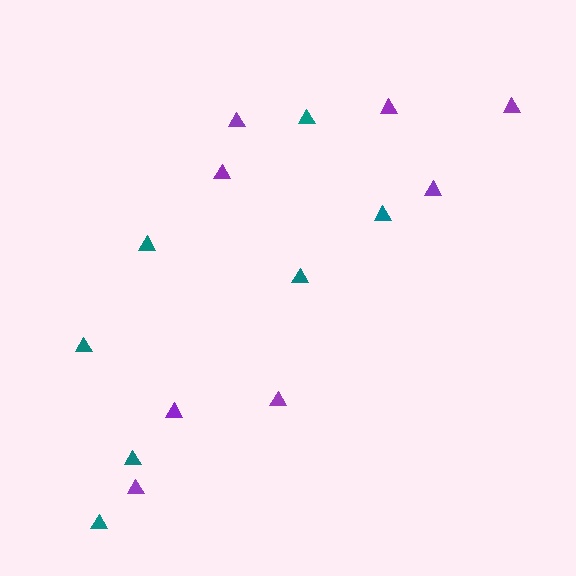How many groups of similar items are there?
There are 2 groups: one group of teal triangles (7) and one group of purple triangles (8).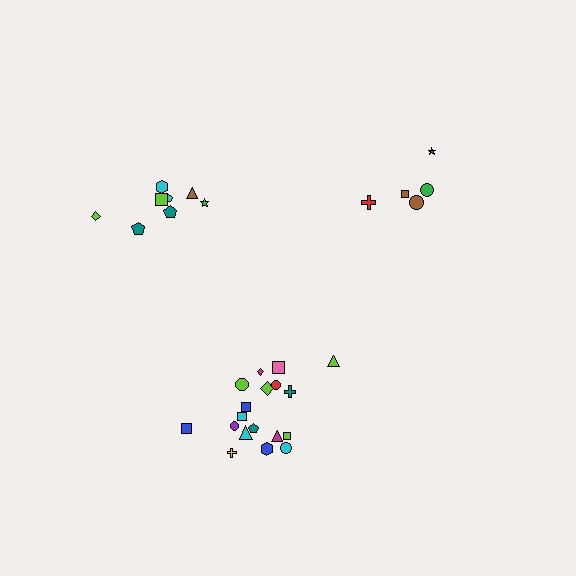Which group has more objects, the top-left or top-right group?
The top-left group.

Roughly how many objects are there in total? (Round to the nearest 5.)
Roughly 30 objects in total.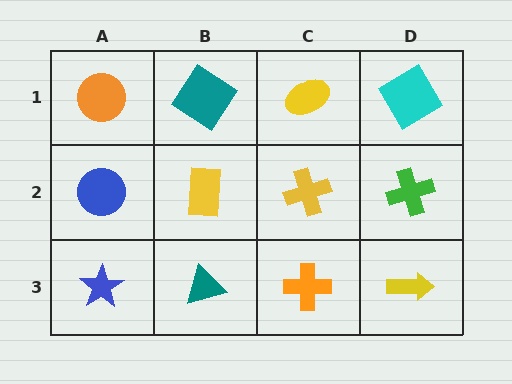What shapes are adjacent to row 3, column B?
A yellow rectangle (row 2, column B), a blue star (row 3, column A), an orange cross (row 3, column C).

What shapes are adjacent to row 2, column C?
A yellow ellipse (row 1, column C), an orange cross (row 3, column C), a yellow rectangle (row 2, column B), a green cross (row 2, column D).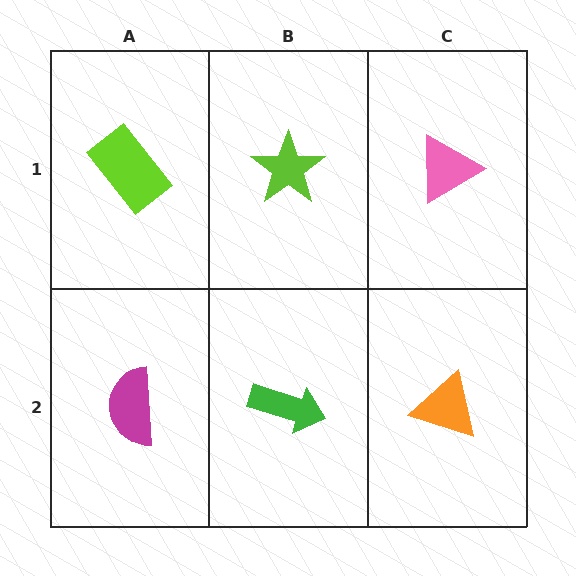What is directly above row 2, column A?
A lime rectangle.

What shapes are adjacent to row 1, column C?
An orange triangle (row 2, column C), a lime star (row 1, column B).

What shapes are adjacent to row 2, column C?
A pink triangle (row 1, column C), a green arrow (row 2, column B).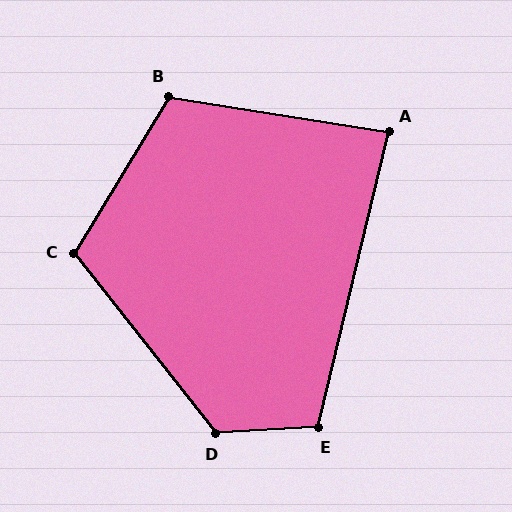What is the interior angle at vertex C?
Approximately 111 degrees (obtuse).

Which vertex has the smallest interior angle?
A, at approximately 86 degrees.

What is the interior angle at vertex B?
Approximately 112 degrees (obtuse).